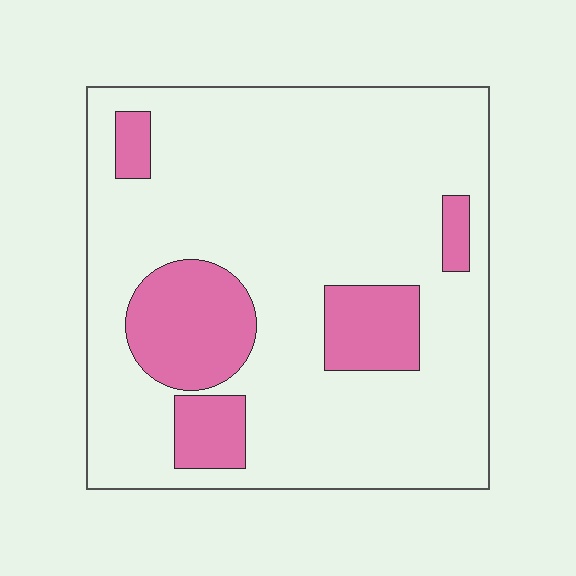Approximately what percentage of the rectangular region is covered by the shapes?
Approximately 20%.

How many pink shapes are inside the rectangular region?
5.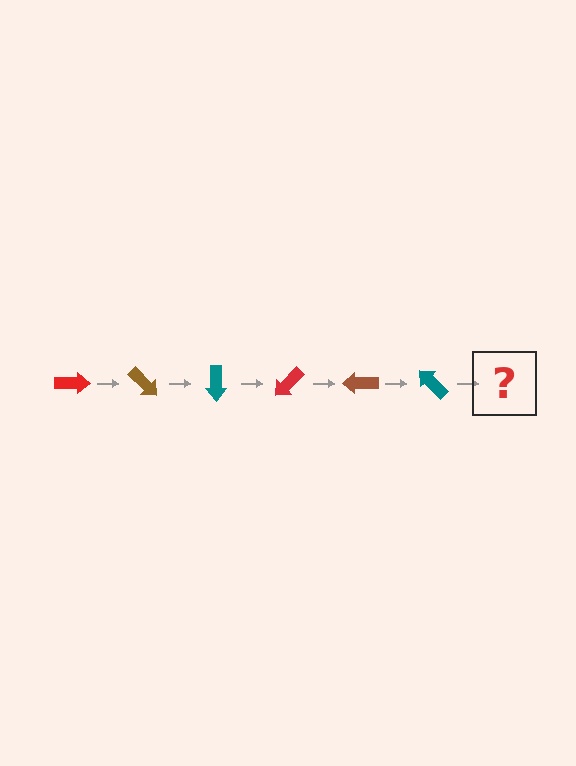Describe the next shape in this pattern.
It should be a red arrow, rotated 270 degrees from the start.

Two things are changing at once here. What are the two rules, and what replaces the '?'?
The two rules are that it rotates 45 degrees each step and the color cycles through red, brown, and teal. The '?' should be a red arrow, rotated 270 degrees from the start.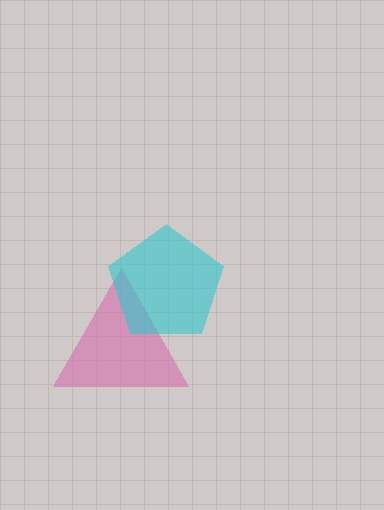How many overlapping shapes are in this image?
There are 2 overlapping shapes in the image.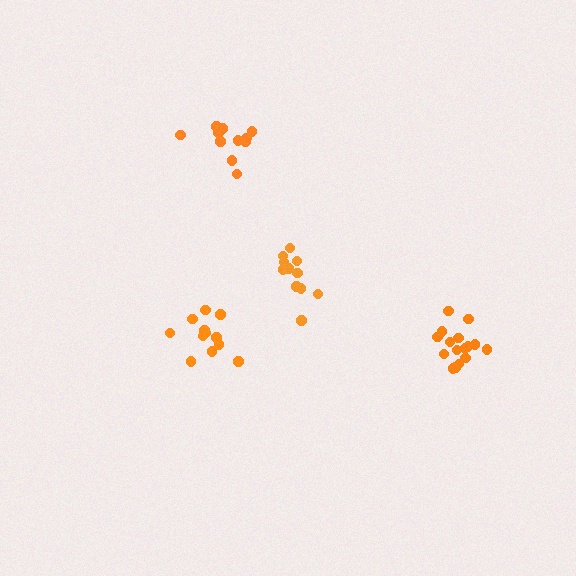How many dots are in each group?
Group 1: 12 dots, Group 2: 11 dots, Group 3: 16 dots, Group 4: 11 dots (50 total).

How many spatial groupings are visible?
There are 4 spatial groupings.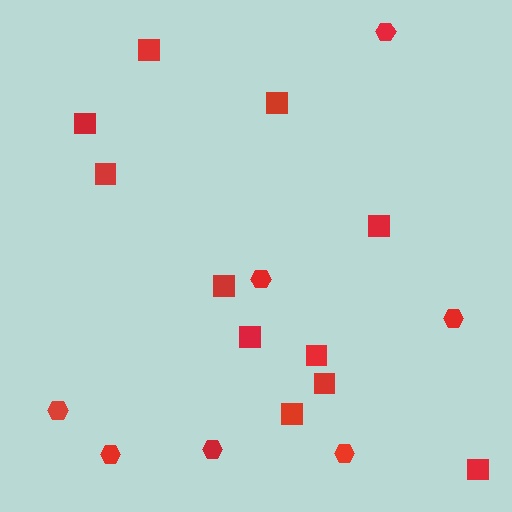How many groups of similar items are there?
There are 2 groups: one group of hexagons (7) and one group of squares (11).